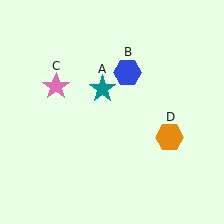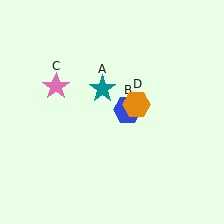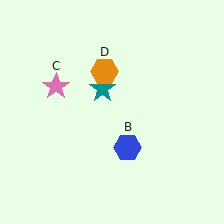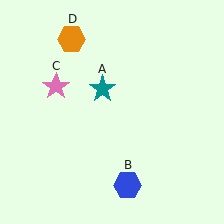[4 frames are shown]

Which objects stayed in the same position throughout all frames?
Teal star (object A) and pink star (object C) remained stationary.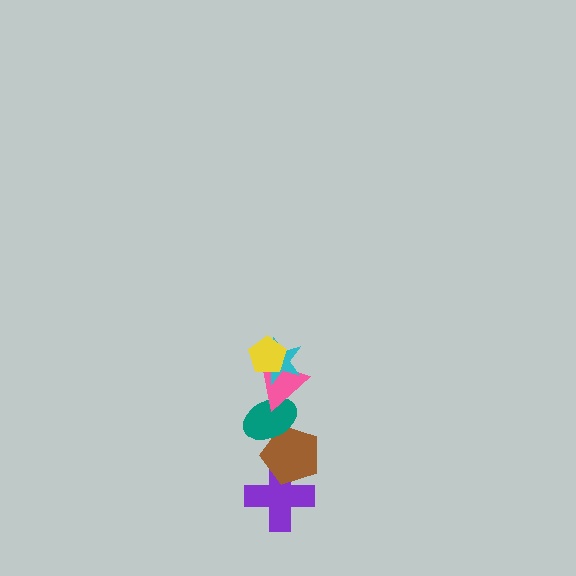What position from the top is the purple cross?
The purple cross is 6th from the top.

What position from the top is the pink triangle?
The pink triangle is 3rd from the top.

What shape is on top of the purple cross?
The brown pentagon is on top of the purple cross.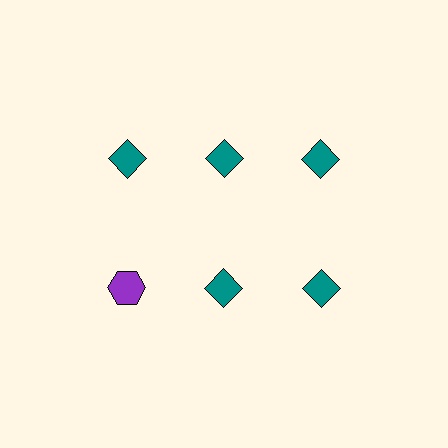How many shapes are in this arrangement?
There are 6 shapes arranged in a grid pattern.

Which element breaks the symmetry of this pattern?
The purple hexagon in the second row, leftmost column breaks the symmetry. All other shapes are teal diamonds.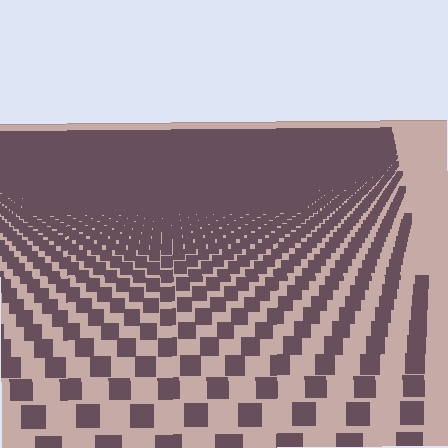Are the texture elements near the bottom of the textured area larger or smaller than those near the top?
Larger. Near the bottom, elements are closer to the viewer and appear at a bigger on-screen size.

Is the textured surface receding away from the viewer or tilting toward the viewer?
The surface is receding away from the viewer. Texture elements get smaller and denser toward the top.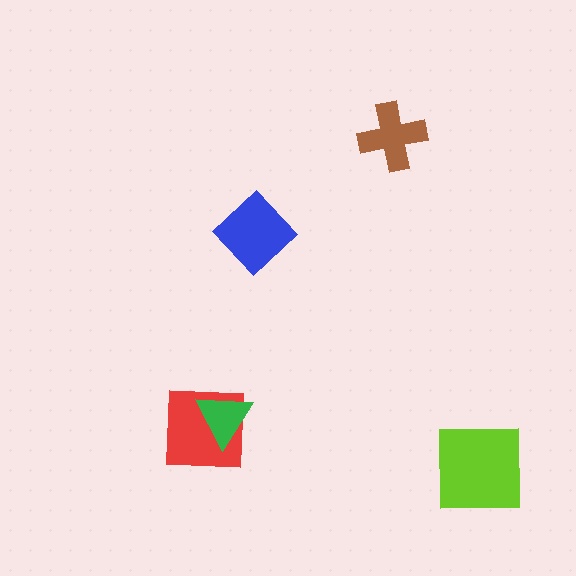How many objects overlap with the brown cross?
0 objects overlap with the brown cross.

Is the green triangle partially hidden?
No, no other shape covers it.